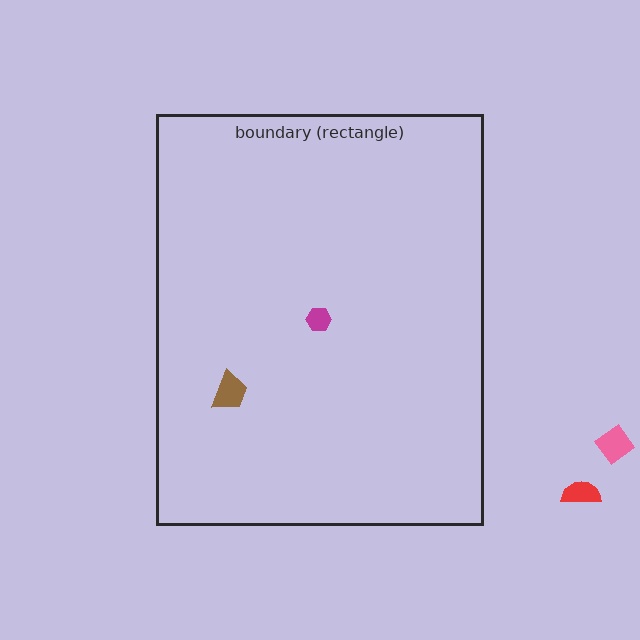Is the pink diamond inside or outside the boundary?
Outside.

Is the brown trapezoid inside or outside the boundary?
Inside.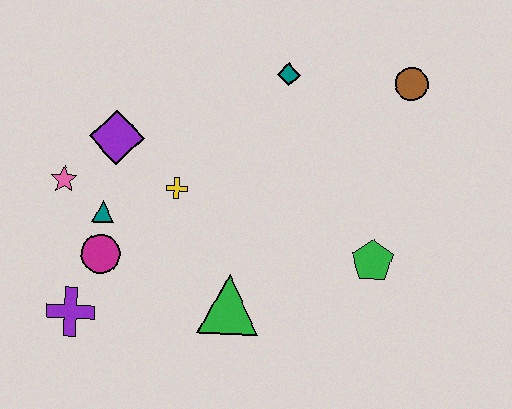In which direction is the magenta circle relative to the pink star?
The magenta circle is below the pink star.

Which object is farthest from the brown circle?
The purple cross is farthest from the brown circle.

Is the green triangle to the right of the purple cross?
Yes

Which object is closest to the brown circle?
The teal diamond is closest to the brown circle.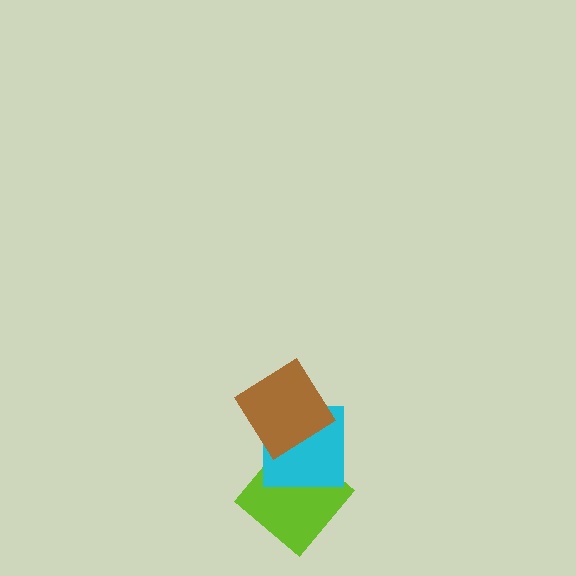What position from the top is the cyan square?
The cyan square is 2nd from the top.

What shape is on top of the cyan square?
The brown diamond is on top of the cyan square.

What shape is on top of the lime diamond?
The cyan square is on top of the lime diamond.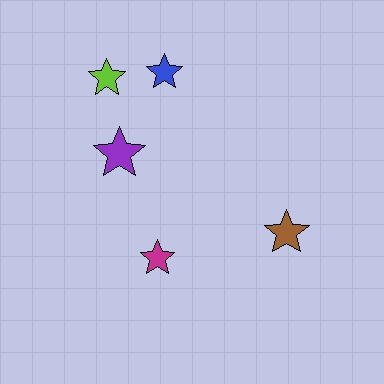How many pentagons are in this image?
There are no pentagons.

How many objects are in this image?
There are 5 objects.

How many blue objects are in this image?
There is 1 blue object.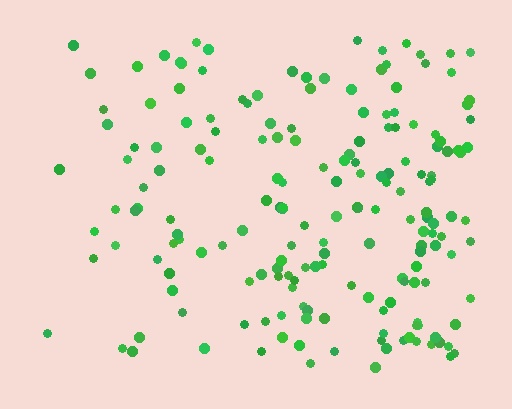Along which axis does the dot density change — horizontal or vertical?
Horizontal.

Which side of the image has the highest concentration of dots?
The right.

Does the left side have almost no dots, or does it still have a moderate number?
Still a moderate number, just noticeably fewer than the right.